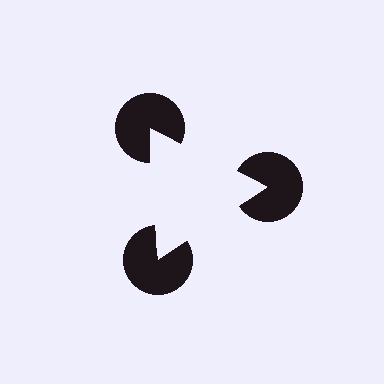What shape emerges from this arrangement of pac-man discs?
An illusory triangle — its edges are inferred from the aligned wedge cuts in the pac-man discs, not physically drawn.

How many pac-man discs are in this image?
There are 3 — one at each vertex of the illusory triangle.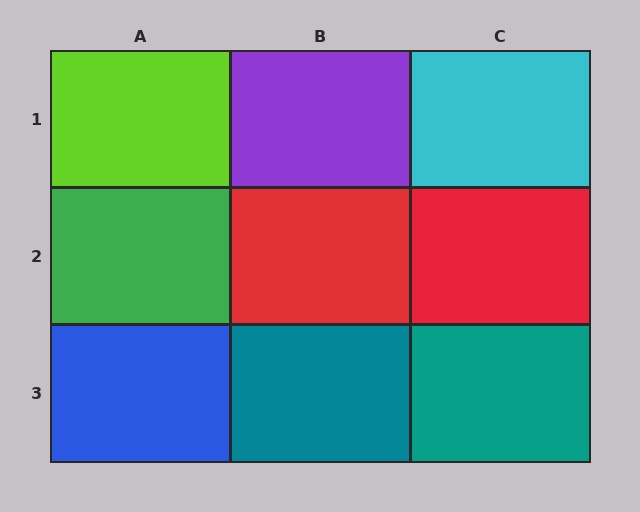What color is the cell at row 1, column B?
Purple.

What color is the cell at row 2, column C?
Red.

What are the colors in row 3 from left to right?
Blue, teal, teal.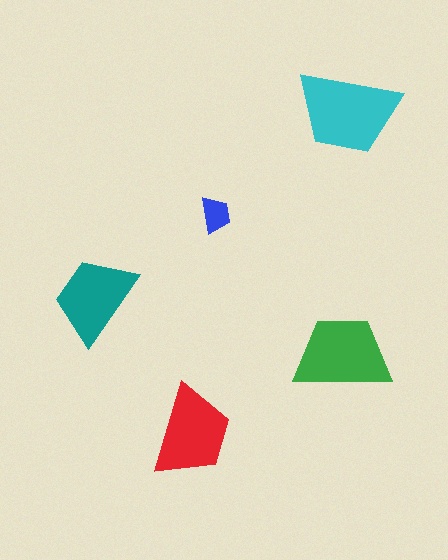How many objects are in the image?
There are 5 objects in the image.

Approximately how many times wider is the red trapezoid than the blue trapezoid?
About 2.5 times wider.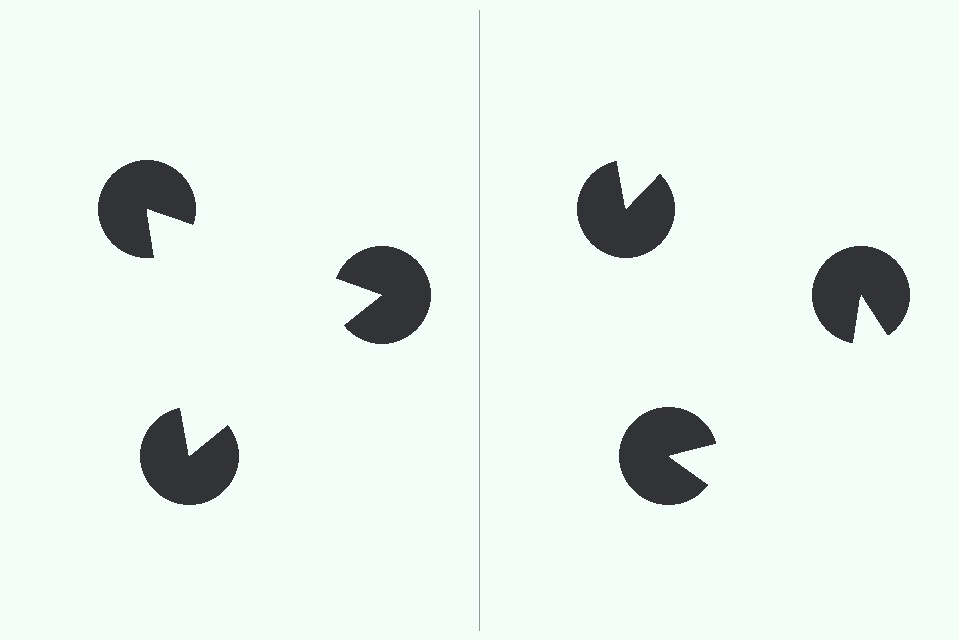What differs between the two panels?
The pac-man discs are positioned identically on both sides; only the wedge orientations differ. On the left they align to a triangle; on the right they are misaligned.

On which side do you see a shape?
An illusory triangle appears on the left side. On the right side the wedge cuts are rotated, so no coherent shape forms.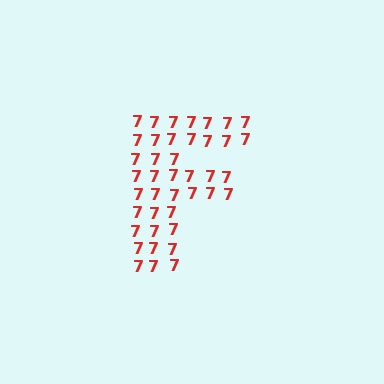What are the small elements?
The small elements are digit 7's.